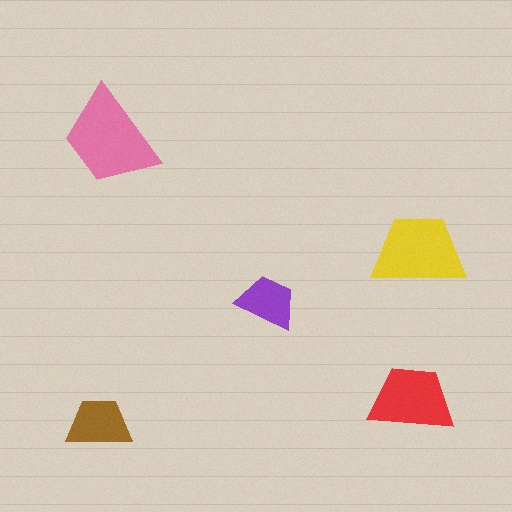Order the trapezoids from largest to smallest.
the pink one, the yellow one, the red one, the brown one, the purple one.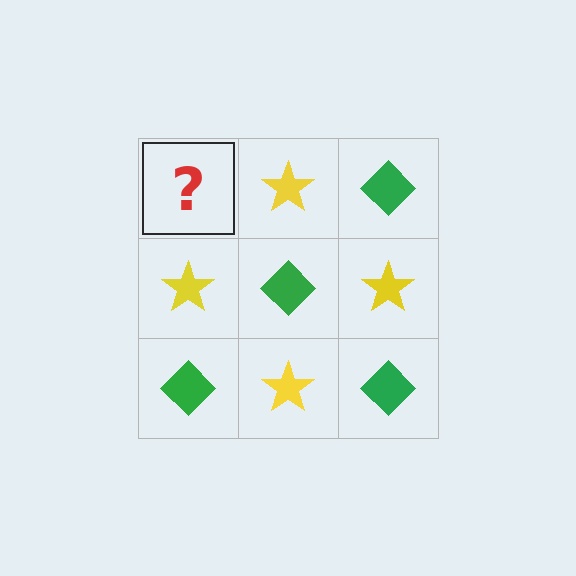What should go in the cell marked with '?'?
The missing cell should contain a green diamond.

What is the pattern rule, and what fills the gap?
The rule is that it alternates green diamond and yellow star in a checkerboard pattern. The gap should be filled with a green diamond.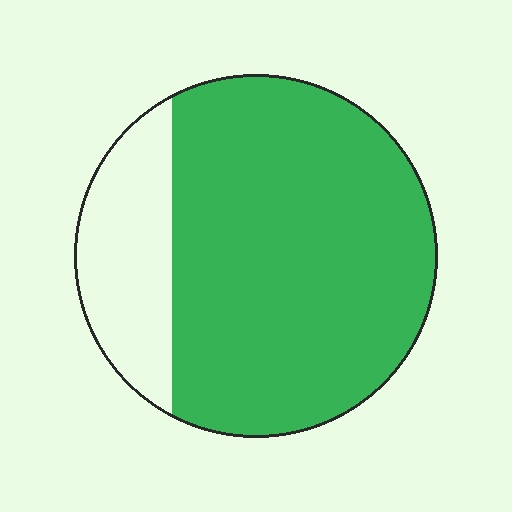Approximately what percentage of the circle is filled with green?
Approximately 80%.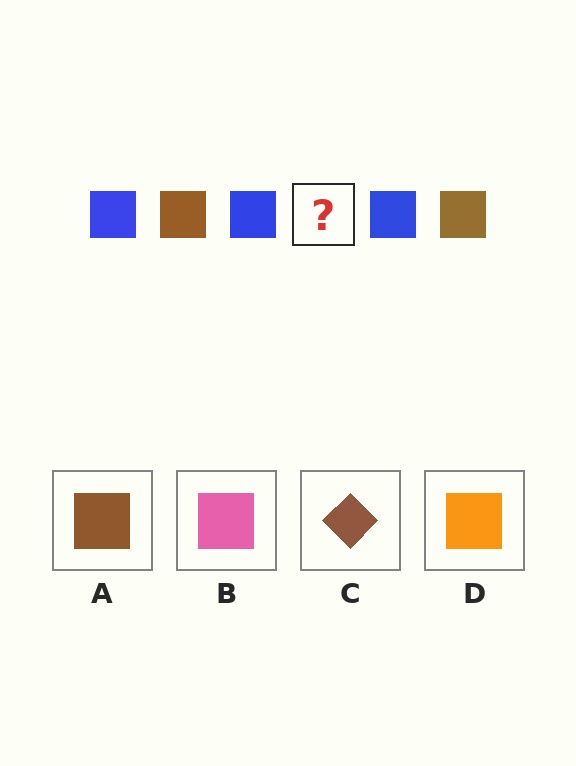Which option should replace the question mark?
Option A.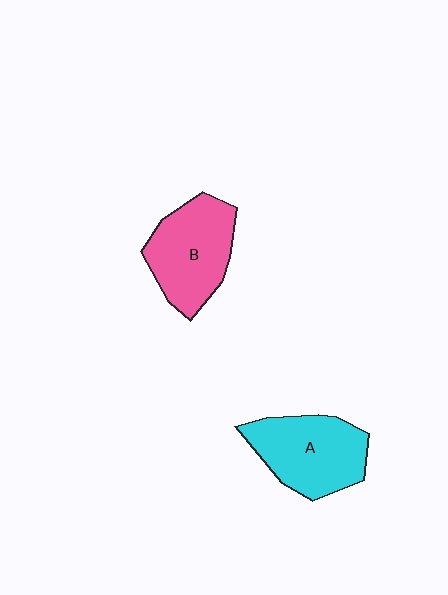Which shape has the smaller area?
Shape B (pink).